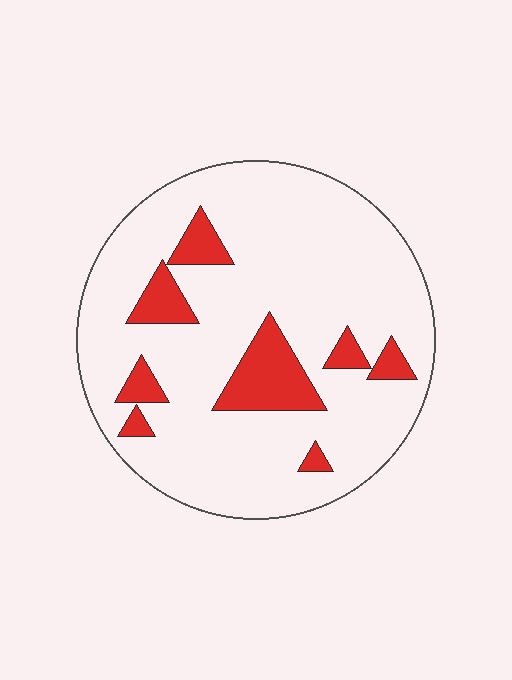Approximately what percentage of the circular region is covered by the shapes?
Approximately 15%.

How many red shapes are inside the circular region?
8.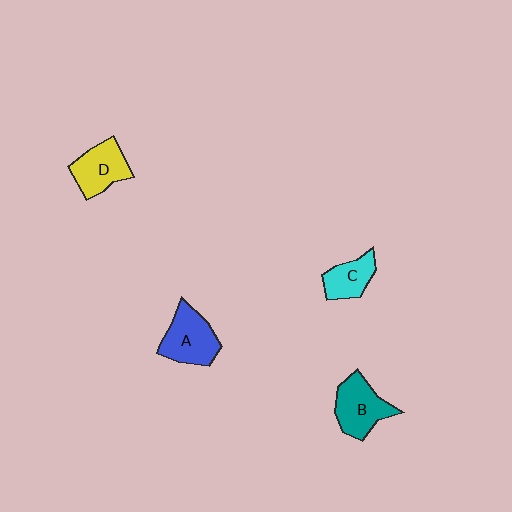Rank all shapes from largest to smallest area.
From largest to smallest: A (blue), B (teal), D (yellow), C (cyan).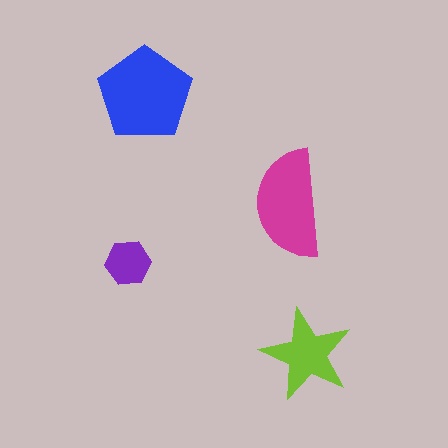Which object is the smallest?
The purple hexagon.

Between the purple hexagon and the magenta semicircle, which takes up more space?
The magenta semicircle.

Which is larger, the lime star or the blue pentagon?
The blue pentagon.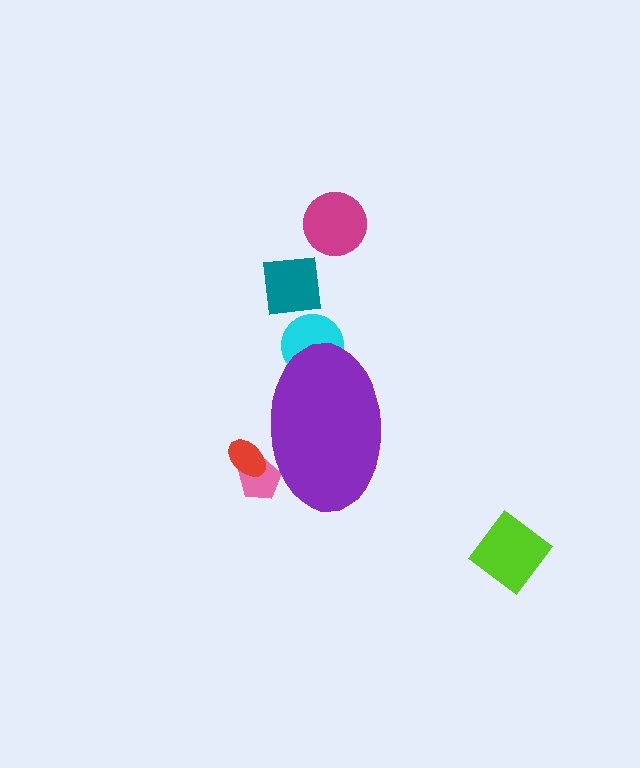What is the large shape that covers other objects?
A purple ellipse.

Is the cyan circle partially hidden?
Yes, the cyan circle is partially hidden behind the purple ellipse.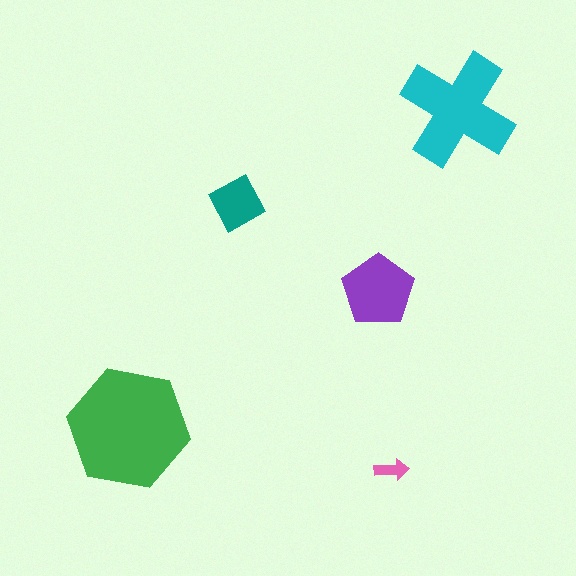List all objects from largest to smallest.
The green hexagon, the cyan cross, the purple pentagon, the teal diamond, the pink arrow.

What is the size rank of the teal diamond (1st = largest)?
4th.